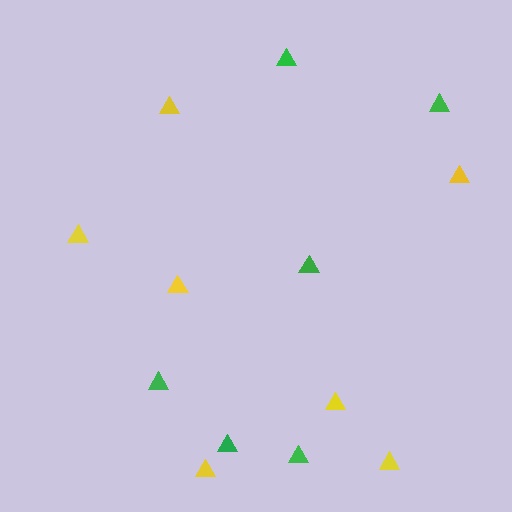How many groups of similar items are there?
There are 2 groups: one group of yellow triangles (7) and one group of green triangles (6).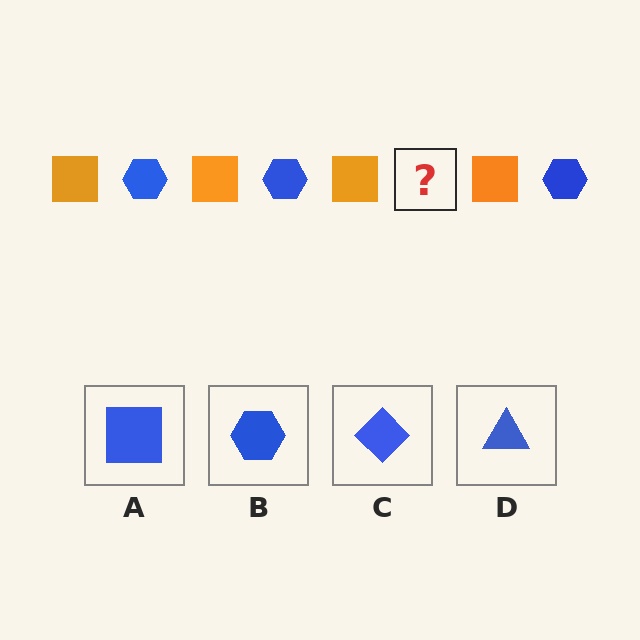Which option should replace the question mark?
Option B.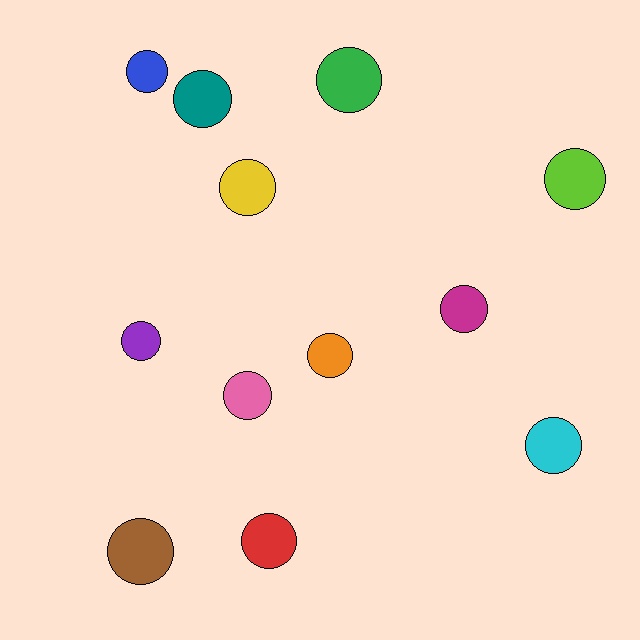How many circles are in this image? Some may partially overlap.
There are 12 circles.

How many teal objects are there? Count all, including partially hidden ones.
There is 1 teal object.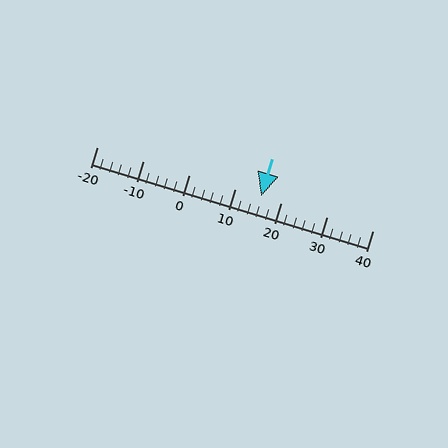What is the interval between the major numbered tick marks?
The major tick marks are spaced 10 units apart.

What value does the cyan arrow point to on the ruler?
The cyan arrow points to approximately 16.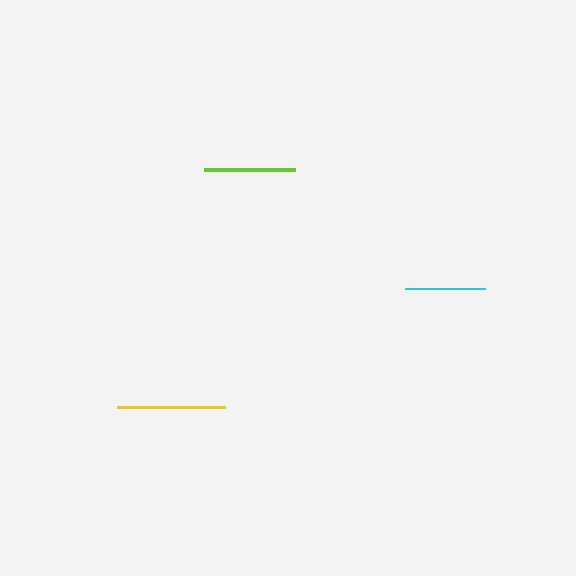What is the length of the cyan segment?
The cyan segment is approximately 80 pixels long.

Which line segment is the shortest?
The cyan line is the shortest at approximately 80 pixels.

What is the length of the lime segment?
The lime segment is approximately 91 pixels long.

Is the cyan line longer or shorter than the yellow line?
The yellow line is longer than the cyan line.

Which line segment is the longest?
The yellow line is the longest at approximately 108 pixels.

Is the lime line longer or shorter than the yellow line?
The yellow line is longer than the lime line.